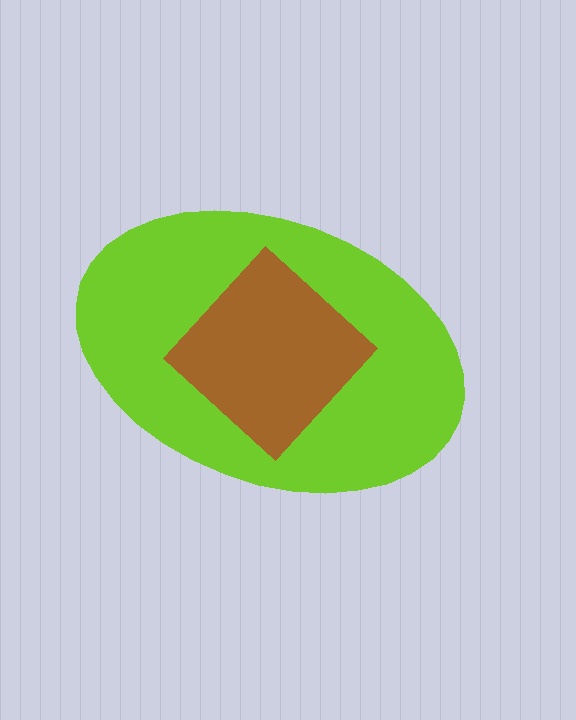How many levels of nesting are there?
2.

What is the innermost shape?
The brown diamond.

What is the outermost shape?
The lime ellipse.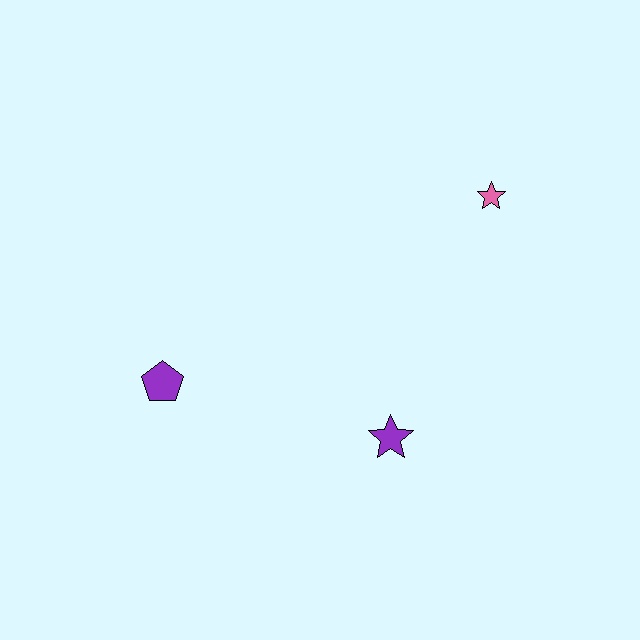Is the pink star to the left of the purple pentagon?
No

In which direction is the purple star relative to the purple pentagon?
The purple star is to the right of the purple pentagon.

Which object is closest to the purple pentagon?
The purple star is closest to the purple pentagon.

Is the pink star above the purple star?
Yes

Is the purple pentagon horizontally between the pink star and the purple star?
No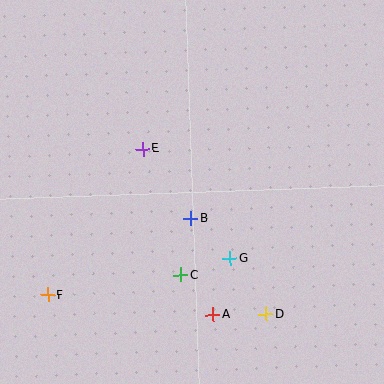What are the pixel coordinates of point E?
Point E is at (143, 149).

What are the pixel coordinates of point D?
Point D is at (266, 314).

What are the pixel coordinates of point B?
Point B is at (191, 218).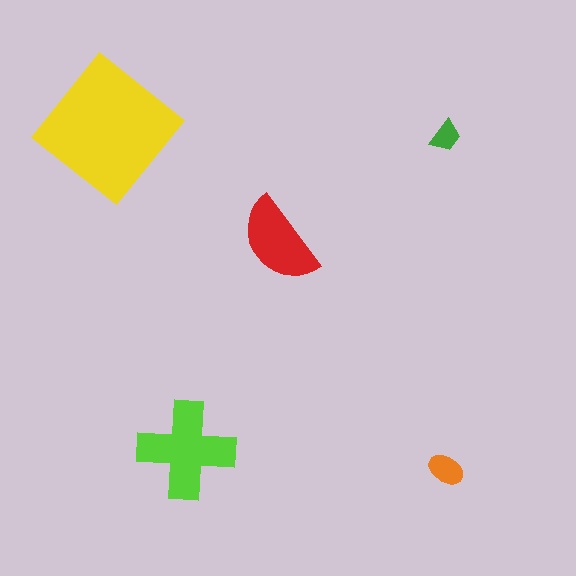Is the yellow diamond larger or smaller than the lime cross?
Larger.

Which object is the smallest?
The green trapezoid.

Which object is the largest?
The yellow diamond.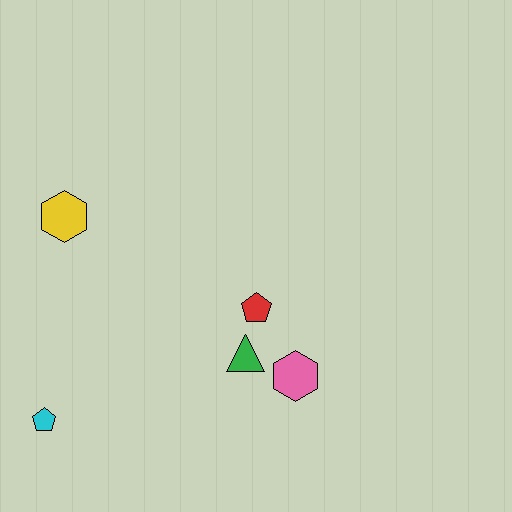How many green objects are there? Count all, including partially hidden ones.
There is 1 green object.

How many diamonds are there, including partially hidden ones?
There are no diamonds.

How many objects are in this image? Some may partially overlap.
There are 5 objects.